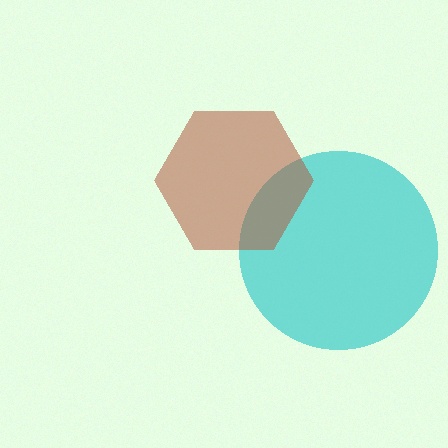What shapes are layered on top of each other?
The layered shapes are: a cyan circle, a brown hexagon.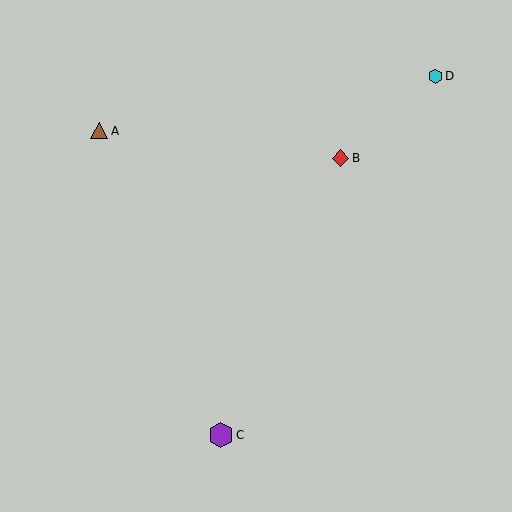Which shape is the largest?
The purple hexagon (labeled C) is the largest.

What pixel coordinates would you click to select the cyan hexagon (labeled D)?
Click at (435, 76) to select the cyan hexagon D.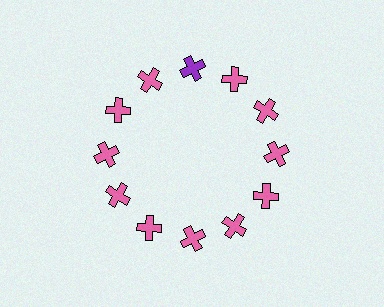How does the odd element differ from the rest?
It has a different color: purple instead of pink.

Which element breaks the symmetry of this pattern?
The purple cross at roughly the 12 o'clock position breaks the symmetry. All other shapes are pink crosses.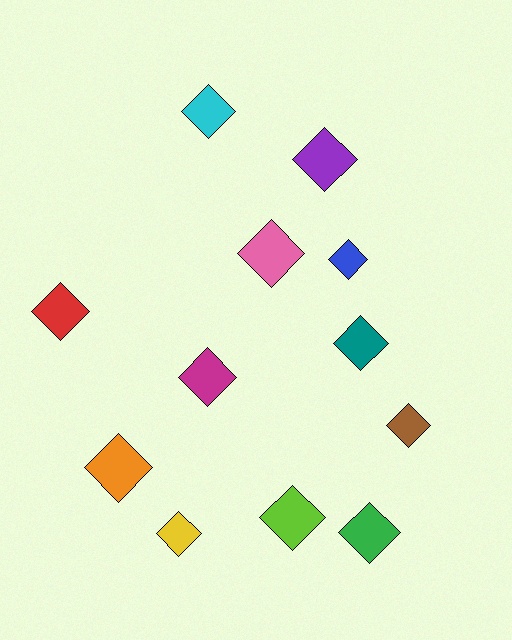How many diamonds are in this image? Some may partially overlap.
There are 12 diamonds.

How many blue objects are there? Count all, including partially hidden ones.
There is 1 blue object.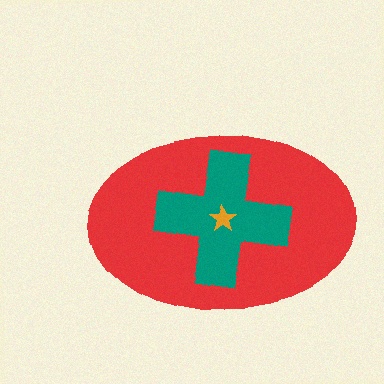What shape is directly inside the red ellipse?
The teal cross.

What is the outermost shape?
The red ellipse.